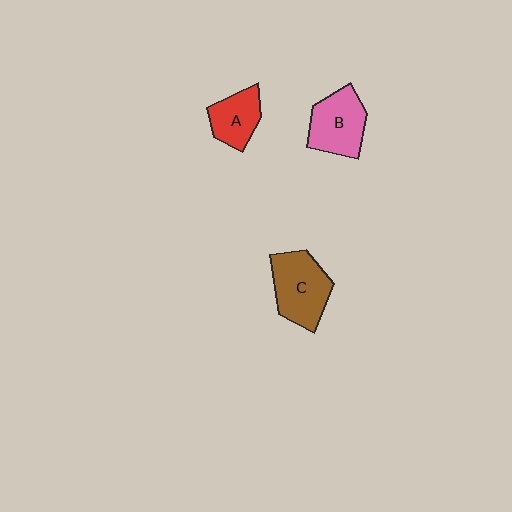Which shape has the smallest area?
Shape A (red).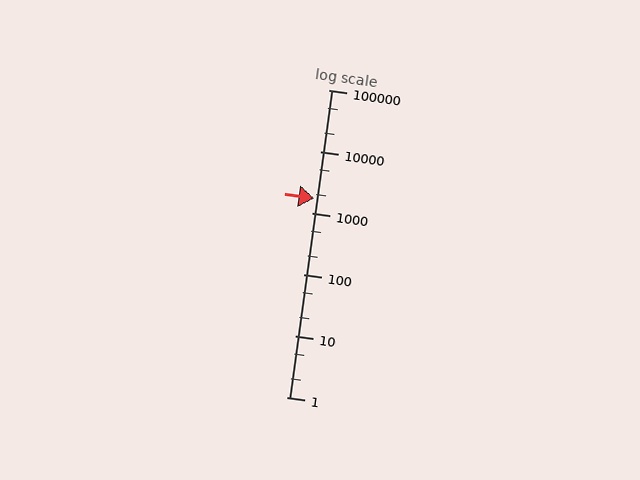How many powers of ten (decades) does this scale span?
The scale spans 5 decades, from 1 to 100000.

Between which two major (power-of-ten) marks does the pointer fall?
The pointer is between 1000 and 10000.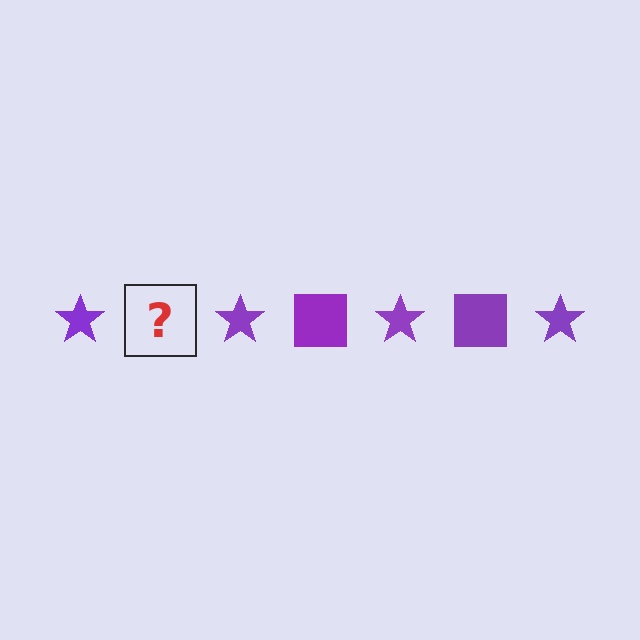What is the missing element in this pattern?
The missing element is a purple square.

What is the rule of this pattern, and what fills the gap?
The rule is that the pattern cycles through star, square shapes in purple. The gap should be filled with a purple square.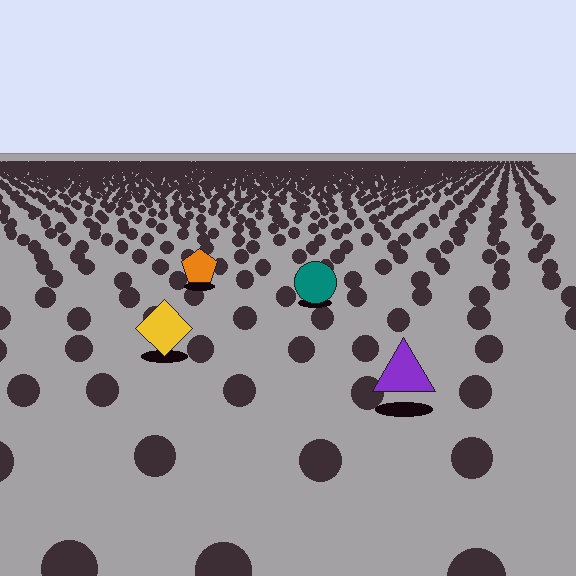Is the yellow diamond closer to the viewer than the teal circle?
Yes. The yellow diamond is closer — you can tell from the texture gradient: the ground texture is coarser near it.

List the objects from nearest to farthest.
From nearest to farthest: the purple triangle, the yellow diamond, the teal circle, the orange pentagon.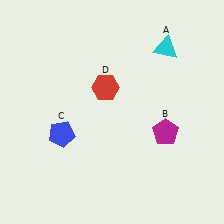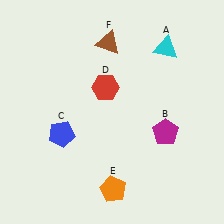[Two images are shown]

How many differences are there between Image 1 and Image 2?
There are 2 differences between the two images.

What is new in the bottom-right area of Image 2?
An orange pentagon (E) was added in the bottom-right area of Image 2.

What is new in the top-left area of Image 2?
A brown triangle (F) was added in the top-left area of Image 2.